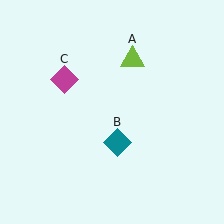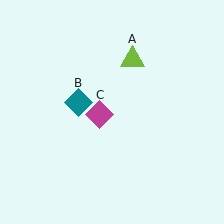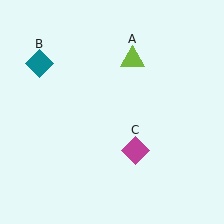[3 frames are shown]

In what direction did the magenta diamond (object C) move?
The magenta diamond (object C) moved down and to the right.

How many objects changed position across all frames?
2 objects changed position: teal diamond (object B), magenta diamond (object C).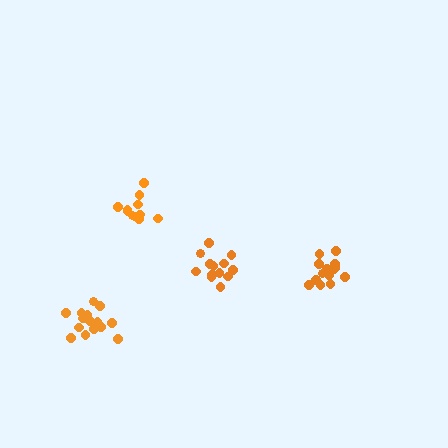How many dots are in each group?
Group 1: 15 dots, Group 2: 13 dots, Group 3: 17 dots, Group 4: 13 dots (58 total).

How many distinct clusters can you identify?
There are 4 distinct clusters.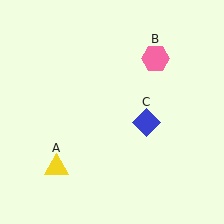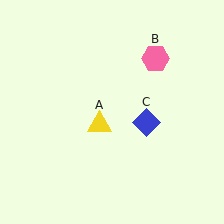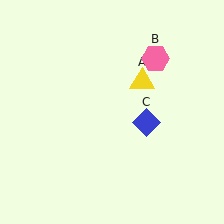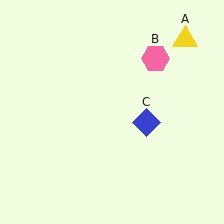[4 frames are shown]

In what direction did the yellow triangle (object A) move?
The yellow triangle (object A) moved up and to the right.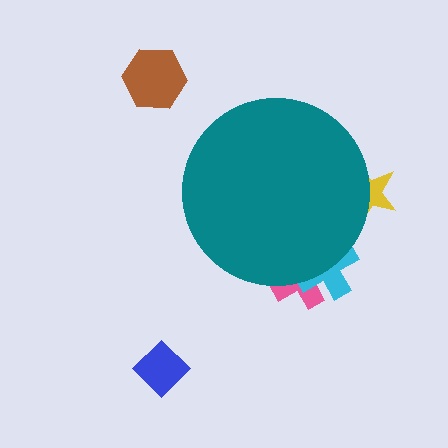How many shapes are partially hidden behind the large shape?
3 shapes are partially hidden.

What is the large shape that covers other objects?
A teal circle.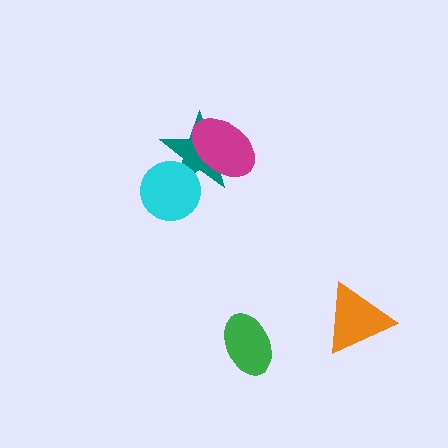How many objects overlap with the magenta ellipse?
1 object overlaps with the magenta ellipse.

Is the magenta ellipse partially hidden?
No, no other shape covers it.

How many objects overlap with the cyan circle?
1 object overlaps with the cyan circle.